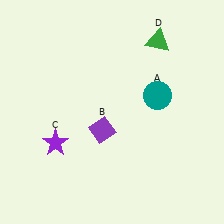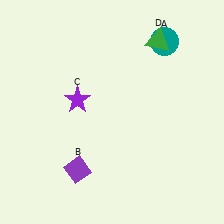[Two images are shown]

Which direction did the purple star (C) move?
The purple star (C) moved up.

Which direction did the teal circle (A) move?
The teal circle (A) moved up.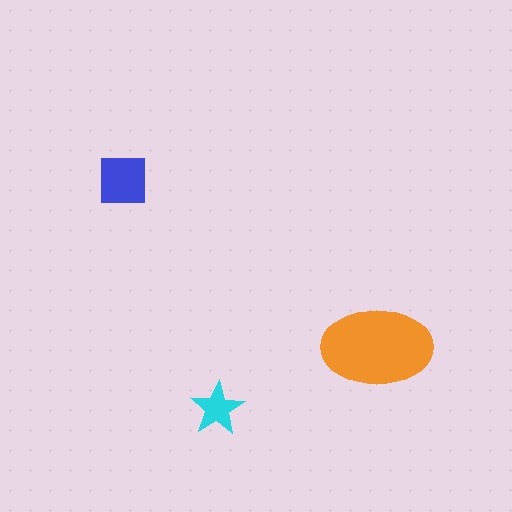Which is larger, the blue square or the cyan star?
The blue square.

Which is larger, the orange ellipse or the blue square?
The orange ellipse.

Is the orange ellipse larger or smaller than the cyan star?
Larger.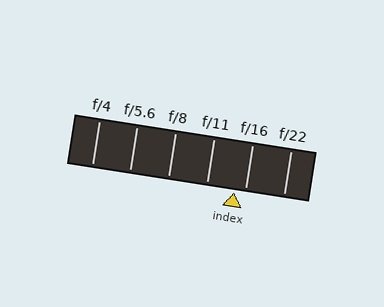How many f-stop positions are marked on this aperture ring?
There are 6 f-stop positions marked.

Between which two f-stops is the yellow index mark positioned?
The index mark is between f/11 and f/16.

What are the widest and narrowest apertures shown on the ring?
The widest aperture shown is f/4 and the narrowest is f/22.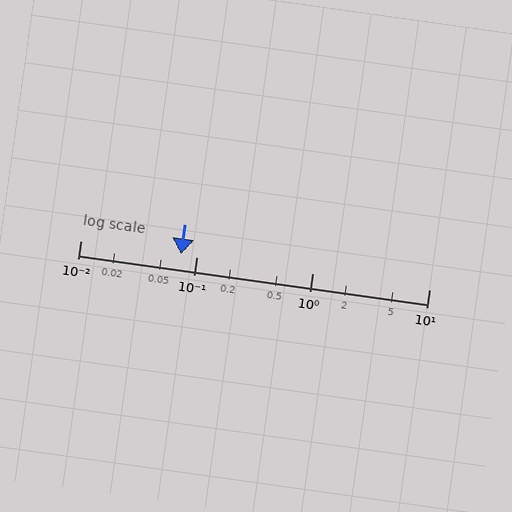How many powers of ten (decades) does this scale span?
The scale spans 3 decades, from 0.01 to 10.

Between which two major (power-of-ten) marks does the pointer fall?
The pointer is between 0.01 and 0.1.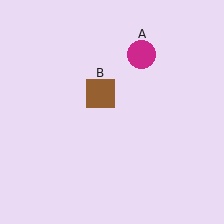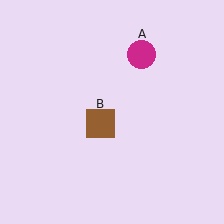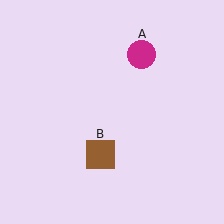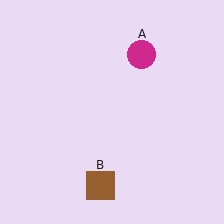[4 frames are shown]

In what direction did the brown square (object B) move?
The brown square (object B) moved down.